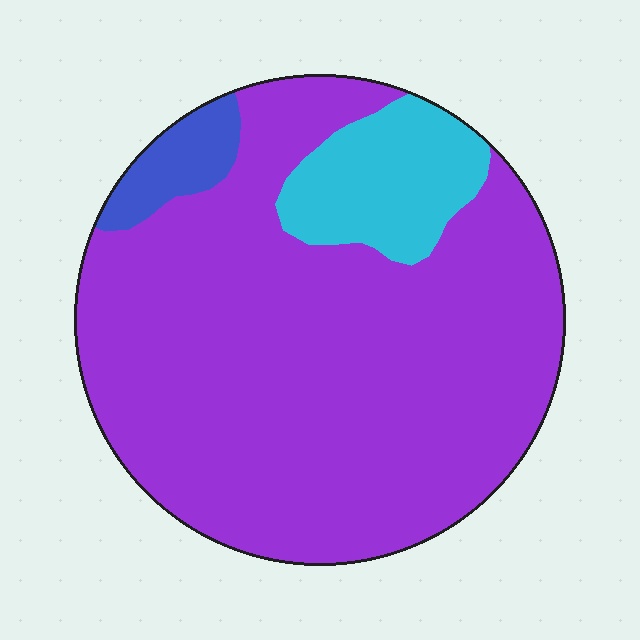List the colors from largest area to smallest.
From largest to smallest: purple, cyan, blue.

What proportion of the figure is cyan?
Cyan takes up less than a quarter of the figure.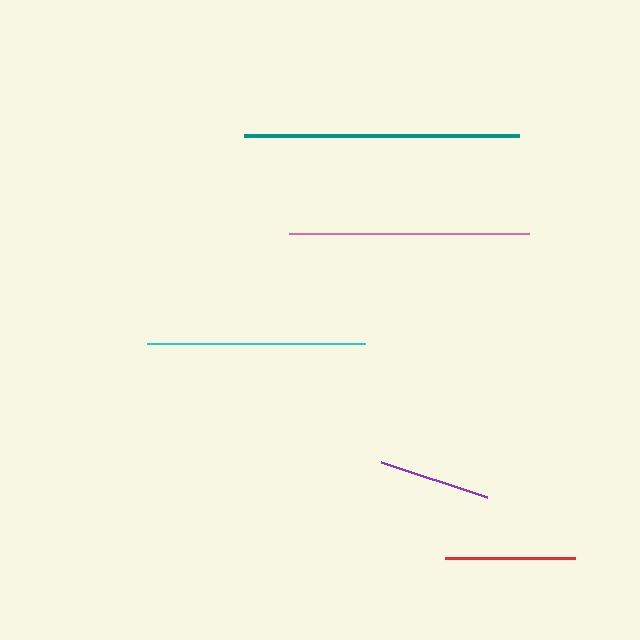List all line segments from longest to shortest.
From longest to shortest: teal, pink, cyan, red, purple.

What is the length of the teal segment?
The teal segment is approximately 275 pixels long.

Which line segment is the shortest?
The purple line is the shortest at approximately 112 pixels.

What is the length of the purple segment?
The purple segment is approximately 112 pixels long.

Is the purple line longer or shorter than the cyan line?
The cyan line is longer than the purple line.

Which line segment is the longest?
The teal line is the longest at approximately 275 pixels.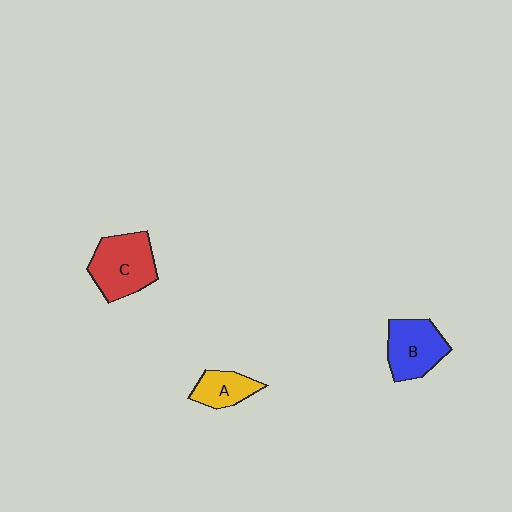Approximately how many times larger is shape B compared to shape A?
Approximately 1.5 times.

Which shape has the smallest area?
Shape A (yellow).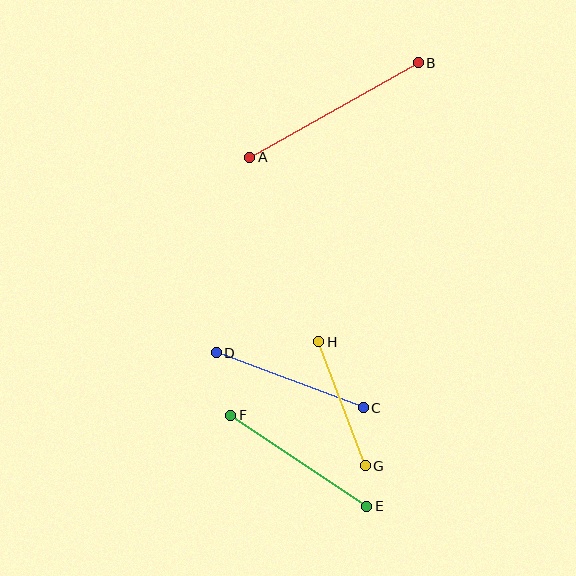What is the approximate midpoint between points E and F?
The midpoint is at approximately (299, 461) pixels.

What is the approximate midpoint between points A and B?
The midpoint is at approximately (334, 110) pixels.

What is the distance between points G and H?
The distance is approximately 132 pixels.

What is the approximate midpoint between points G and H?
The midpoint is at approximately (342, 404) pixels.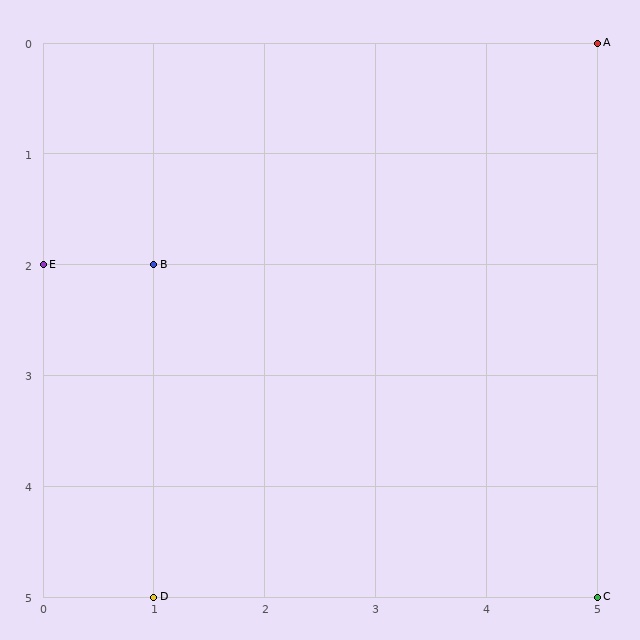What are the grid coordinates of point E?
Point E is at grid coordinates (0, 2).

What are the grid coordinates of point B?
Point B is at grid coordinates (1, 2).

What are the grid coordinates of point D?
Point D is at grid coordinates (1, 5).